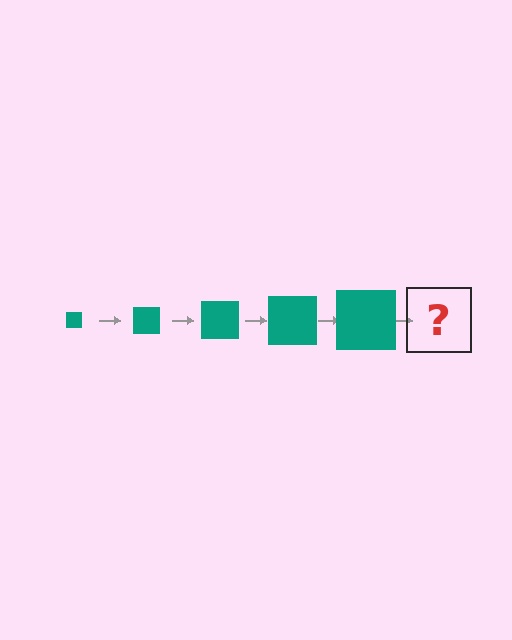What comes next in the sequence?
The next element should be a teal square, larger than the previous one.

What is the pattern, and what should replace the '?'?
The pattern is that the square gets progressively larger each step. The '?' should be a teal square, larger than the previous one.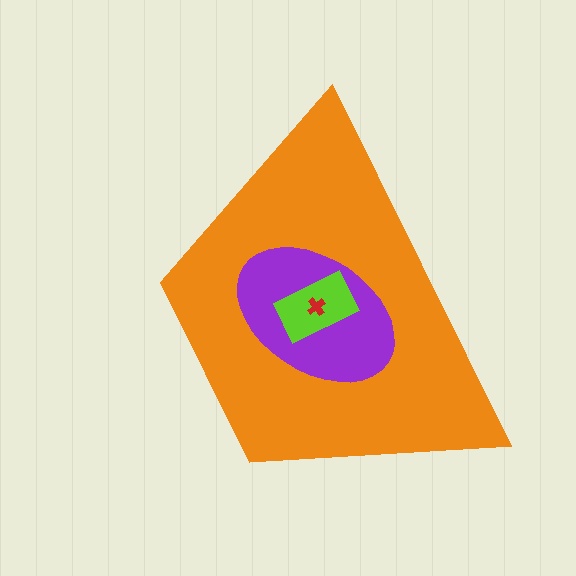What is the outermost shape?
The orange trapezoid.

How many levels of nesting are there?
4.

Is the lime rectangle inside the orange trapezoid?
Yes.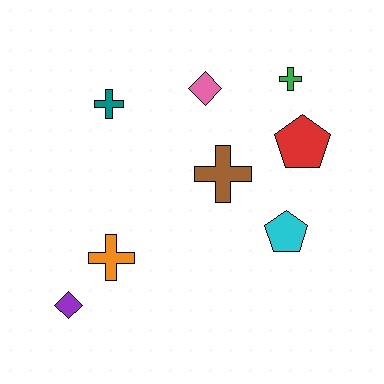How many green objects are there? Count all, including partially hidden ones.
There is 1 green object.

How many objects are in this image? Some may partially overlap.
There are 8 objects.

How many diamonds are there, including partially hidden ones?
There are 2 diamonds.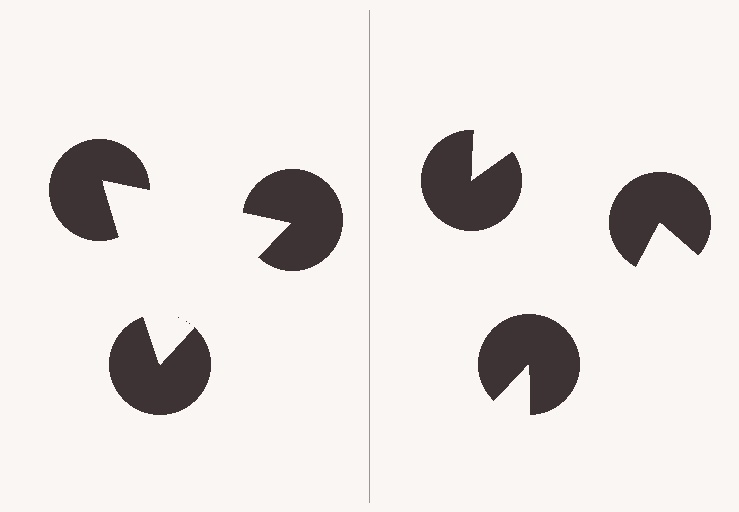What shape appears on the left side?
An illusory triangle.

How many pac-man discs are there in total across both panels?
6 — 3 on each side.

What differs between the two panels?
The pac-man discs are positioned identically on both sides; only the wedge orientations differ. On the left they align to a triangle; on the right they are misaligned.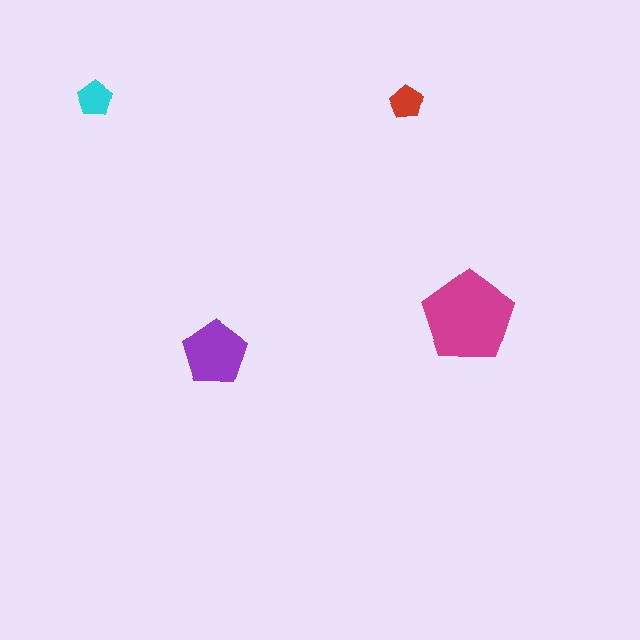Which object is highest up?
The red pentagon is topmost.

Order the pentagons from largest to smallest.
the magenta one, the purple one, the cyan one, the red one.